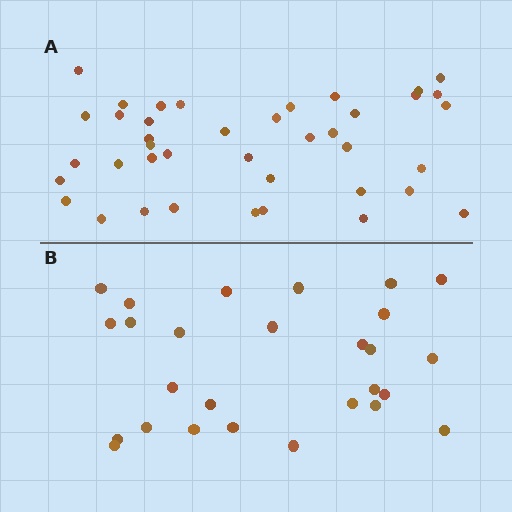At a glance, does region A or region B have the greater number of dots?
Region A (the top region) has more dots.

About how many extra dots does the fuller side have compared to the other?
Region A has approximately 15 more dots than region B.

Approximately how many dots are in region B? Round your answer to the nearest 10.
About 30 dots. (The exact count is 27, which rounds to 30.)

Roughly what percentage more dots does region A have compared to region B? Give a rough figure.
About 50% more.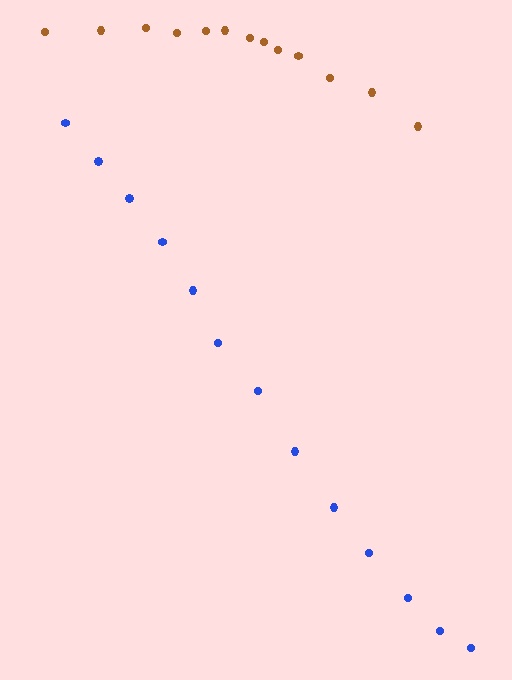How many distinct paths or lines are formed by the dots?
There are 2 distinct paths.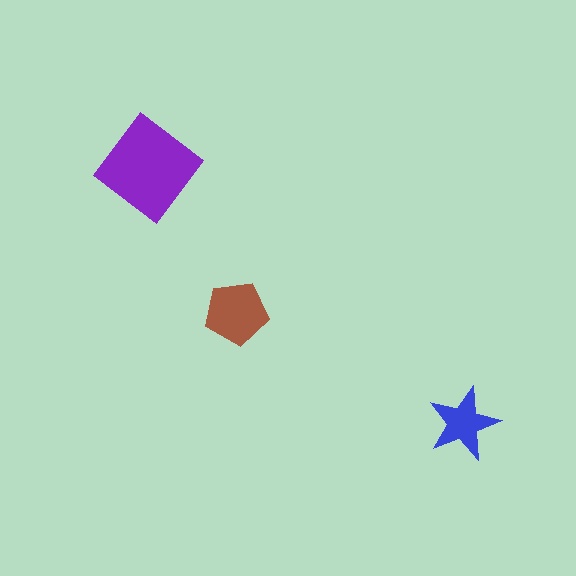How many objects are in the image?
There are 3 objects in the image.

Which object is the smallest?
The blue star.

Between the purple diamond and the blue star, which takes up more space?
The purple diamond.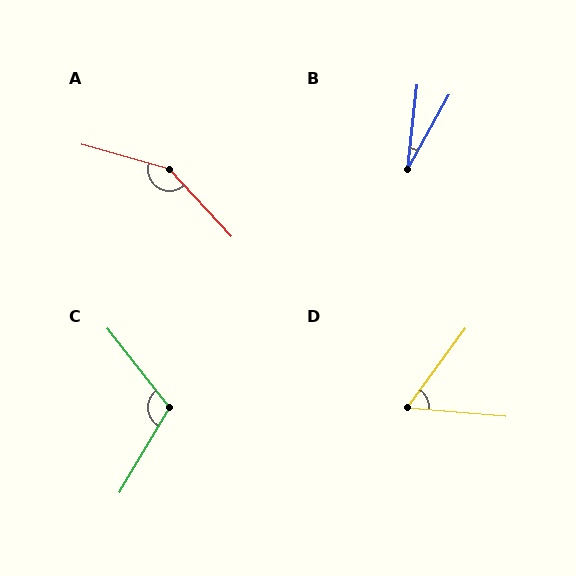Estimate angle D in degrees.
Approximately 58 degrees.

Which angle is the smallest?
B, at approximately 23 degrees.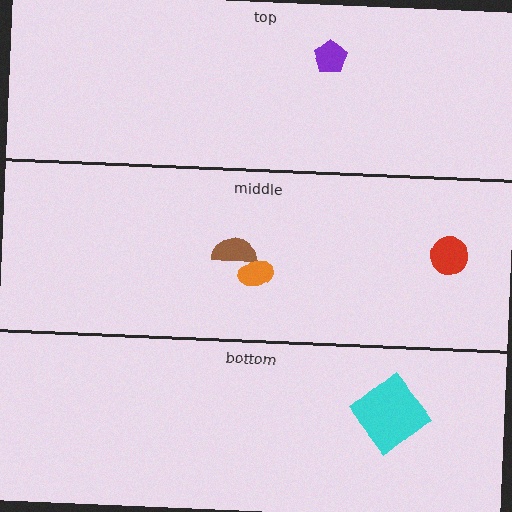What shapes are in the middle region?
The brown semicircle, the red circle, the orange ellipse.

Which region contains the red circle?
The middle region.